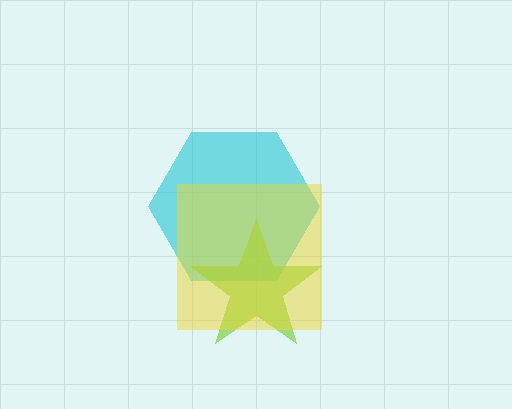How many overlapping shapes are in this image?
There are 3 overlapping shapes in the image.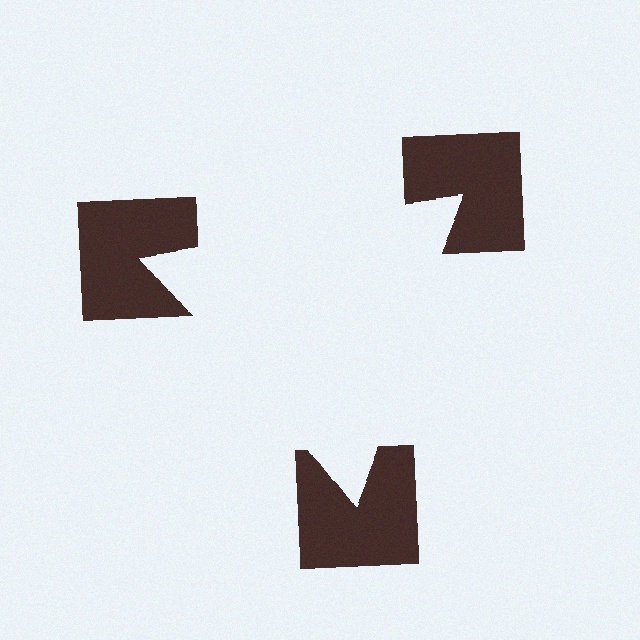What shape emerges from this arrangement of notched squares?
An illusory triangle — its edges are inferred from the aligned wedge cuts in the notched squares, not physically drawn.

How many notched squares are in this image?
There are 3 — one at each vertex of the illusory triangle.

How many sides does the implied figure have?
3 sides.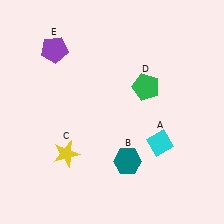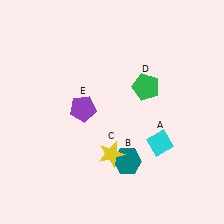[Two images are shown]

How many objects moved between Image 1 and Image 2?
2 objects moved between the two images.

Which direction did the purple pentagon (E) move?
The purple pentagon (E) moved down.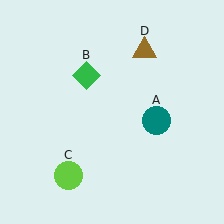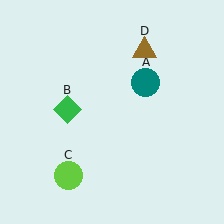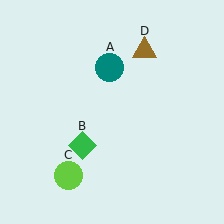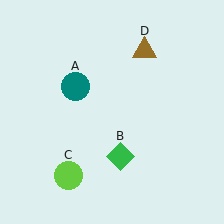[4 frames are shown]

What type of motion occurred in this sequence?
The teal circle (object A), green diamond (object B) rotated counterclockwise around the center of the scene.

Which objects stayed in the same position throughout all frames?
Lime circle (object C) and brown triangle (object D) remained stationary.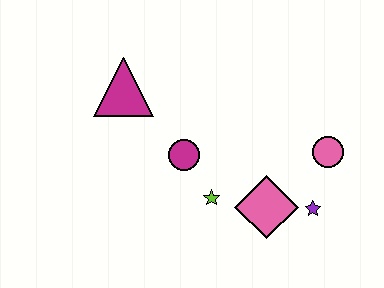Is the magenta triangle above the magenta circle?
Yes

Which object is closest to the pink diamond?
The purple star is closest to the pink diamond.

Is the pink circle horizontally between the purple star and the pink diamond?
No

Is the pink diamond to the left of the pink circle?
Yes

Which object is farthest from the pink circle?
The magenta triangle is farthest from the pink circle.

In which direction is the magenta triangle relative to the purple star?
The magenta triangle is to the left of the purple star.